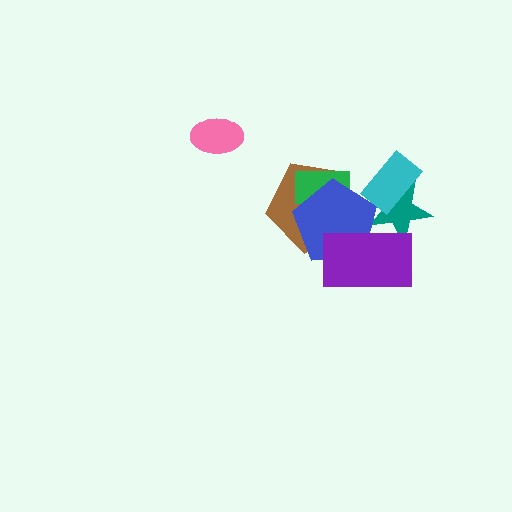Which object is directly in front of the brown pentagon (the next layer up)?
The green rectangle is directly in front of the brown pentagon.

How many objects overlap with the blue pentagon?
4 objects overlap with the blue pentagon.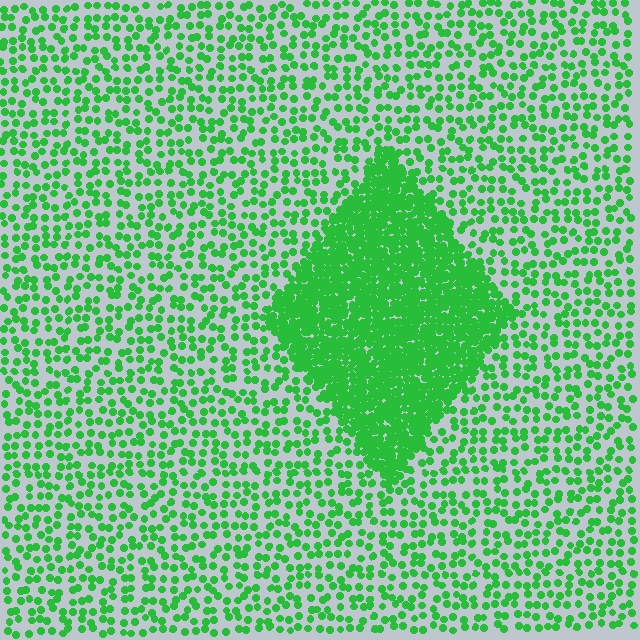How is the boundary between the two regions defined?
The boundary is defined by a change in element density (approximately 3.1x ratio). All elements are the same color, size, and shape.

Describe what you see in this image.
The image contains small green elements arranged at two different densities. A diamond-shaped region is visible where the elements are more densely packed than the surrounding area.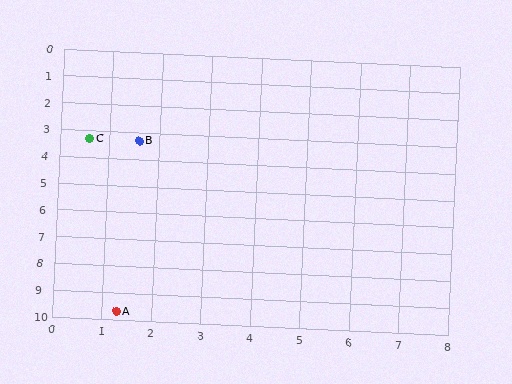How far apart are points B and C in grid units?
Points B and C are about 1.0 grid units apart.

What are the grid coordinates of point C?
Point C is at approximately (0.6, 3.3).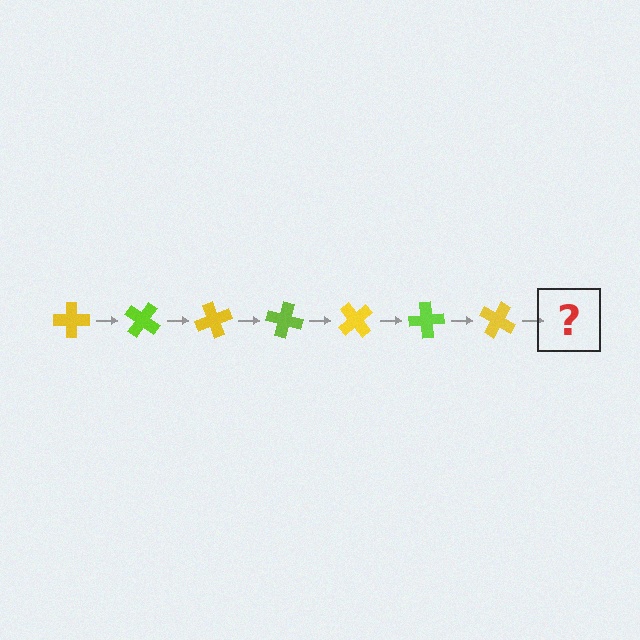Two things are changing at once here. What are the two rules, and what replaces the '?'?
The two rules are that it rotates 35 degrees each step and the color cycles through yellow and lime. The '?' should be a lime cross, rotated 245 degrees from the start.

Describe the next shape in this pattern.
It should be a lime cross, rotated 245 degrees from the start.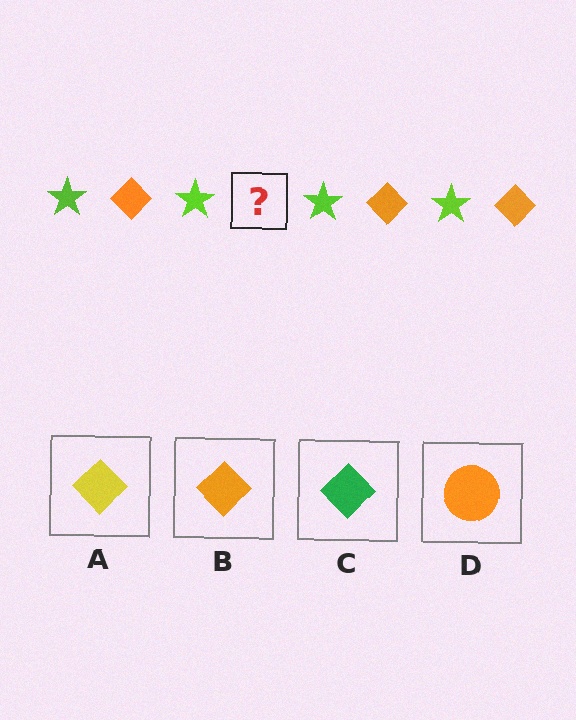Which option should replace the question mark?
Option B.